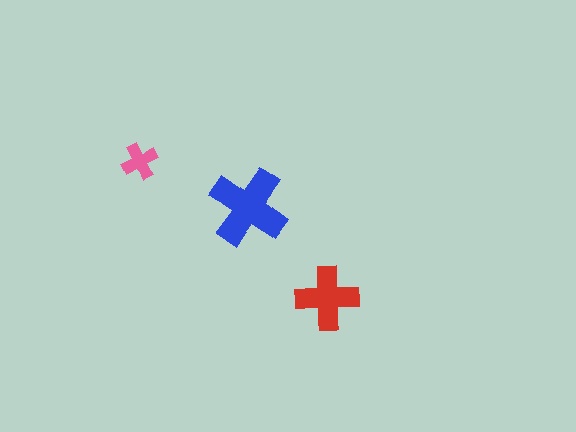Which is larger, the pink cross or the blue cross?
The blue one.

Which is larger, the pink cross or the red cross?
The red one.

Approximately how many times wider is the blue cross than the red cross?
About 1.5 times wider.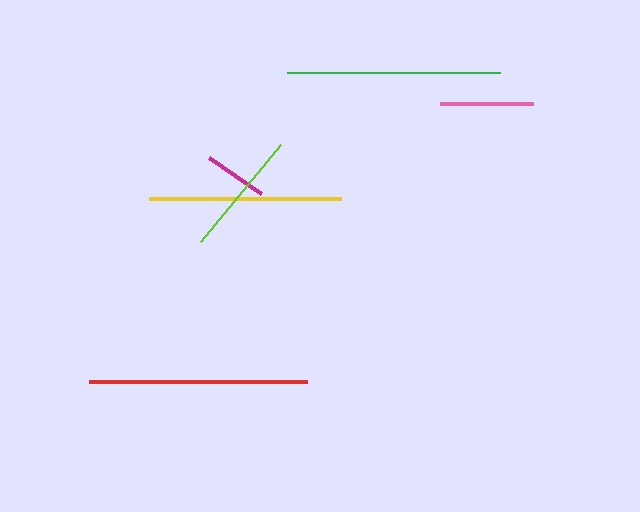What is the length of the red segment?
The red segment is approximately 218 pixels long.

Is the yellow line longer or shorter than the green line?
The green line is longer than the yellow line.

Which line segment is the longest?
The red line is the longest at approximately 218 pixels.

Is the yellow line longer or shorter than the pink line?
The yellow line is longer than the pink line.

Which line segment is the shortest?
The magenta line is the shortest at approximately 63 pixels.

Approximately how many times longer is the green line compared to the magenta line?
The green line is approximately 3.4 times the length of the magenta line.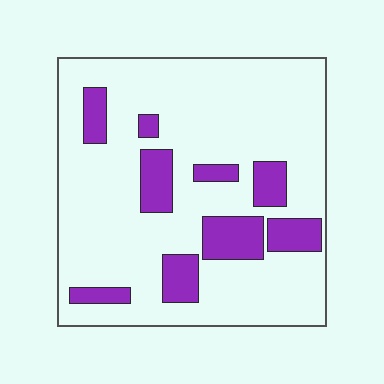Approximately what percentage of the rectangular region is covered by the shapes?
Approximately 20%.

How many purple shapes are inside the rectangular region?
9.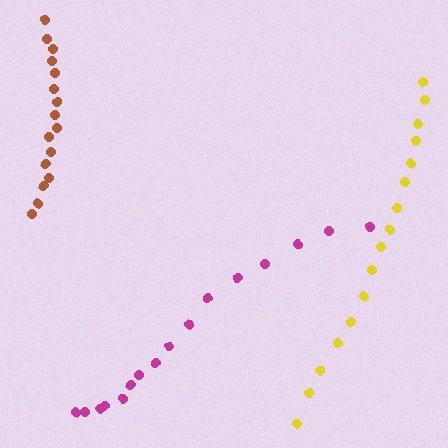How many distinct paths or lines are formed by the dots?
There are 3 distinct paths.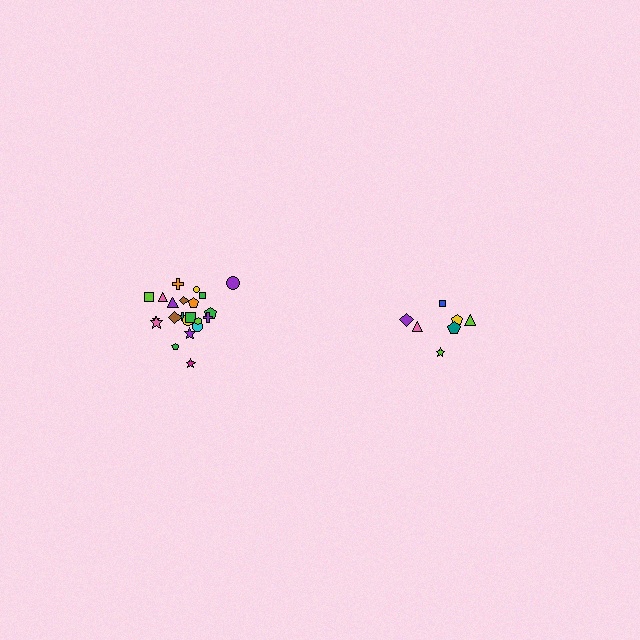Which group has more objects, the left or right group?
The left group.